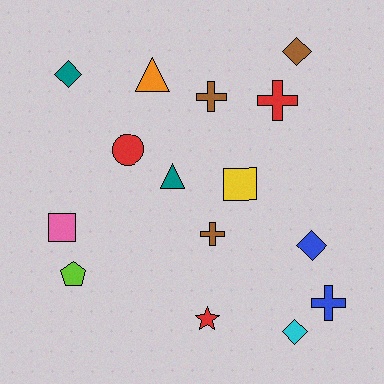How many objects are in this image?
There are 15 objects.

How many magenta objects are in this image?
There are no magenta objects.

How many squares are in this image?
There are 2 squares.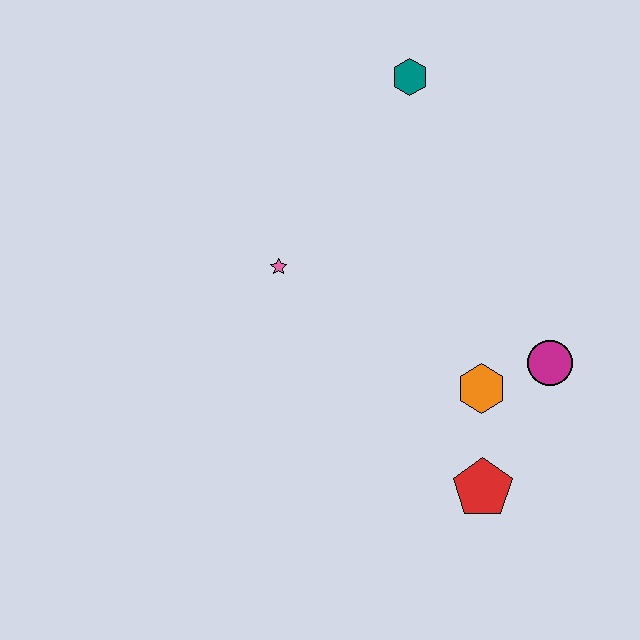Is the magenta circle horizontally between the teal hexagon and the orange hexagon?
No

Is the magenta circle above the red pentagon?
Yes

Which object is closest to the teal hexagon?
The pink star is closest to the teal hexagon.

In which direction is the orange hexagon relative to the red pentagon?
The orange hexagon is above the red pentagon.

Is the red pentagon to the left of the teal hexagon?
No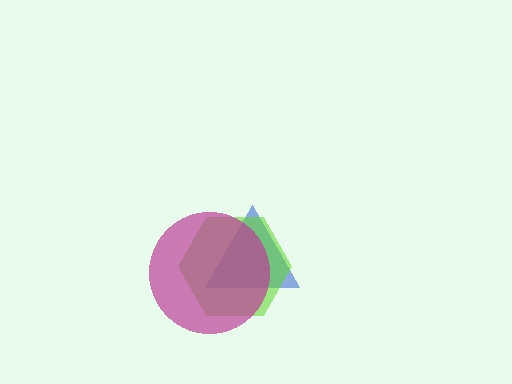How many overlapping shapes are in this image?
There are 3 overlapping shapes in the image.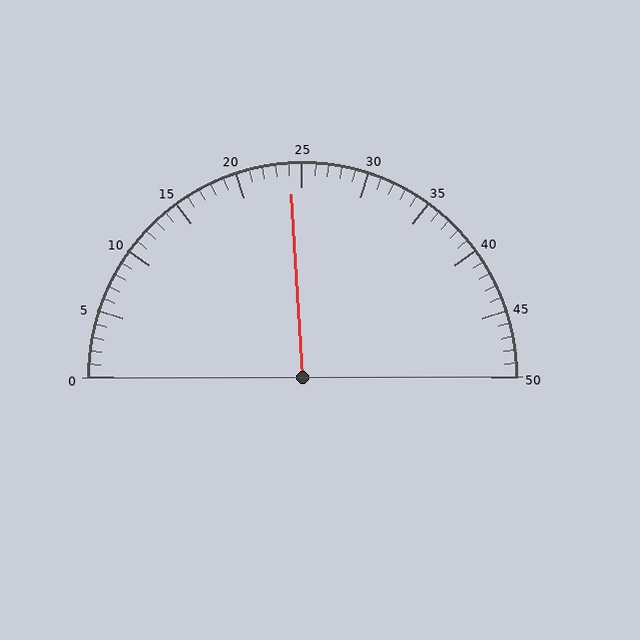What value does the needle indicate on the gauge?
The needle indicates approximately 24.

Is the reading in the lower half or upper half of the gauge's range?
The reading is in the lower half of the range (0 to 50).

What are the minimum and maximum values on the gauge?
The gauge ranges from 0 to 50.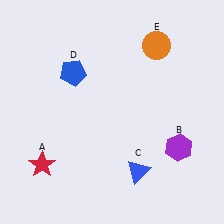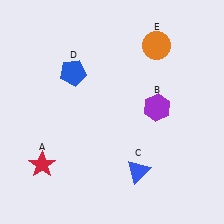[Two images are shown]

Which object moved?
The purple hexagon (B) moved up.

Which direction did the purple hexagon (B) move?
The purple hexagon (B) moved up.